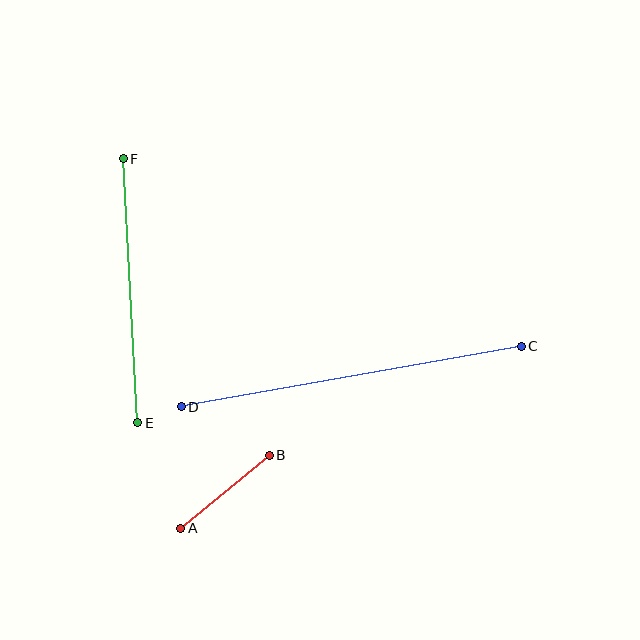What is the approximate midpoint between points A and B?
The midpoint is at approximately (225, 492) pixels.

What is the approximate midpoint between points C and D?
The midpoint is at approximately (351, 376) pixels.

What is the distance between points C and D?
The distance is approximately 345 pixels.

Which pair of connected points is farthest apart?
Points C and D are farthest apart.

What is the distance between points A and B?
The distance is approximately 115 pixels.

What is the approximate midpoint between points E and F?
The midpoint is at approximately (130, 291) pixels.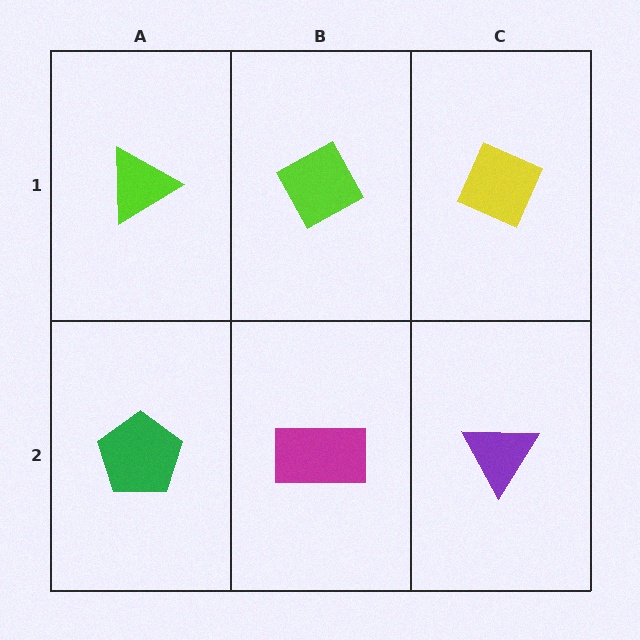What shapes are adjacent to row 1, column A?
A green pentagon (row 2, column A), a lime diamond (row 1, column B).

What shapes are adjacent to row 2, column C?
A yellow diamond (row 1, column C), a magenta rectangle (row 2, column B).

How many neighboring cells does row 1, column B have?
3.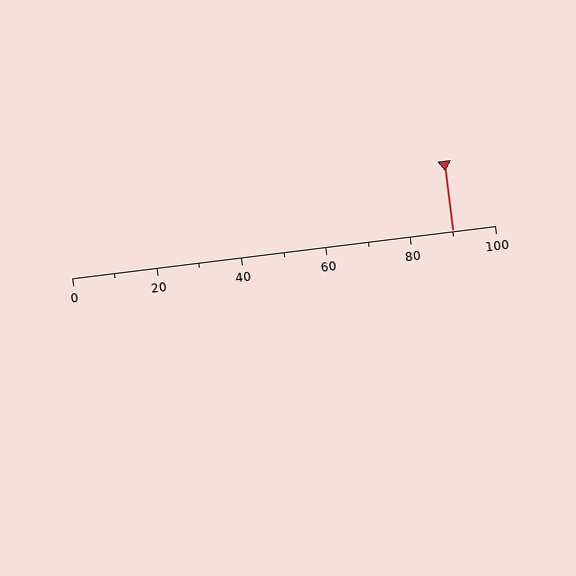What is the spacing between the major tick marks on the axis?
The major ticks are spaced 20 apart.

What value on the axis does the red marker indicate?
The marker indicates approximately 90.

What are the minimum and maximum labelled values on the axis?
The axis runs from 0 to 100.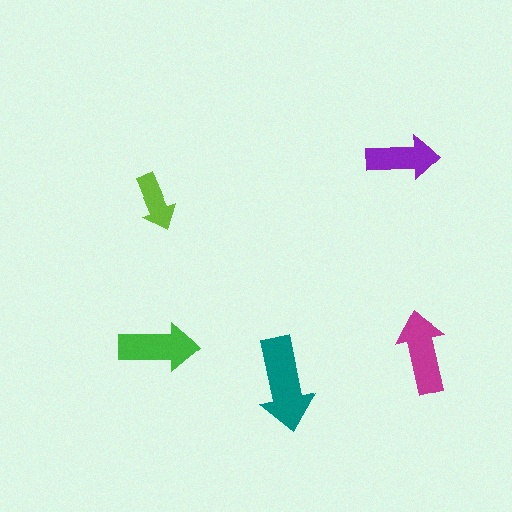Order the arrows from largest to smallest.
the teal one, the magenta one, the green one, the purple one, the lime one.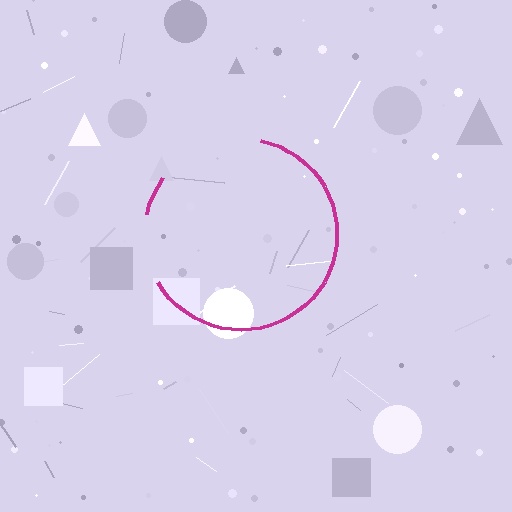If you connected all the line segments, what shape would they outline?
They would outline a circle.